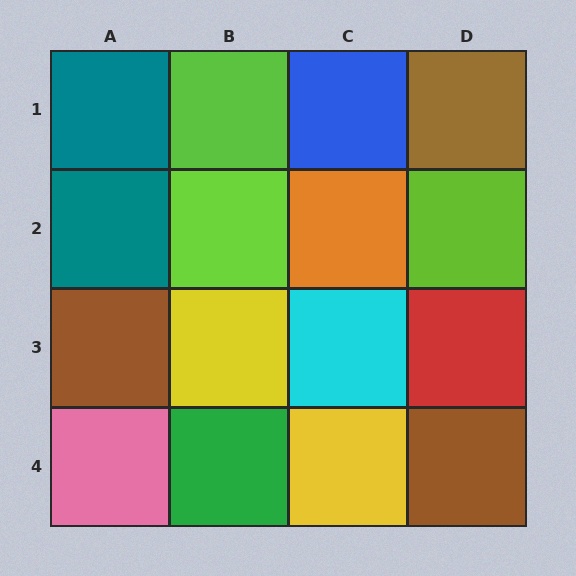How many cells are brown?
3 cells are brown.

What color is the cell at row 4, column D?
Brown.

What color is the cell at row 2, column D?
Lime.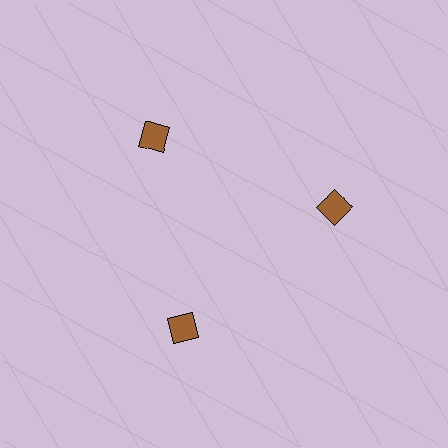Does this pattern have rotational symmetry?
Yes, this pattern has 3-fold rotational symmetry. It looks the same after rotating 120 degrees around the center.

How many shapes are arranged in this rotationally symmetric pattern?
There are 3 shapes, arranged in 3 groups of 1.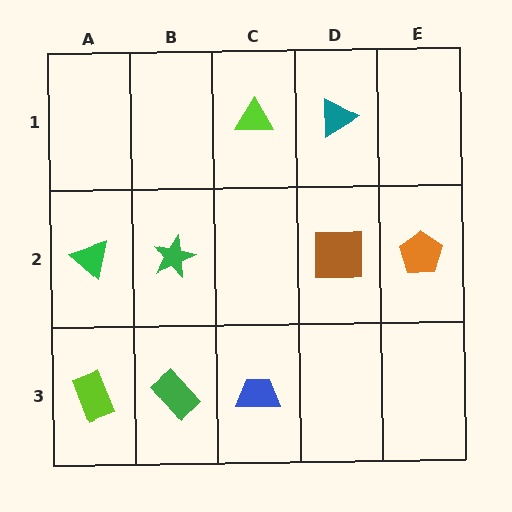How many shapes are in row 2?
4 shapes.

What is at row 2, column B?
A green star.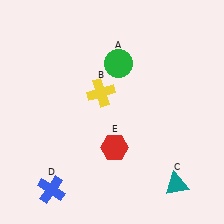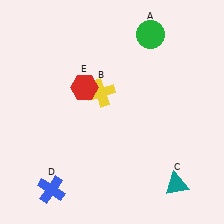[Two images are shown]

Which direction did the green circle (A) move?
The green circle (A) moved right.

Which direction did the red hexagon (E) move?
The red hexagon (E) moved up.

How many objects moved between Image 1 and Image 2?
2 objects moved between the two images.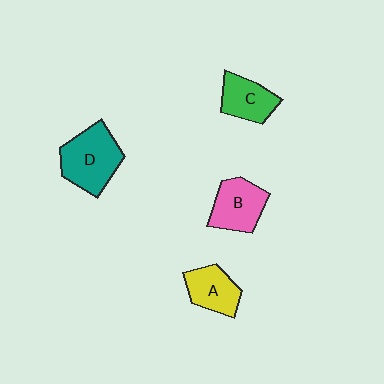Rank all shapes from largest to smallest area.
From largest to smallest: D (teal), B (pink), A (yellow), C (green).